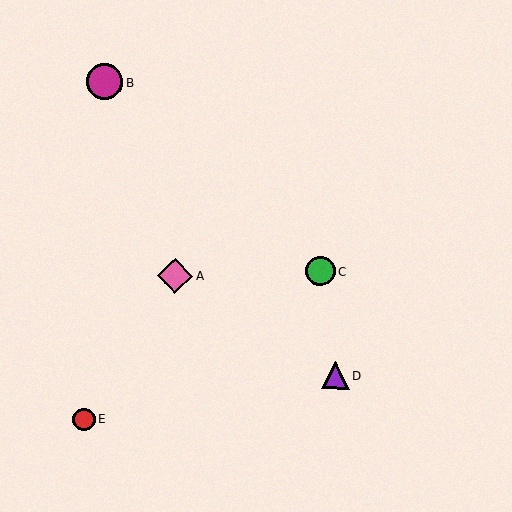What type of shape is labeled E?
Shape E is a red circle.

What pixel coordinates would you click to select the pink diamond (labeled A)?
Click at (175, 276) to select the pink diamond A.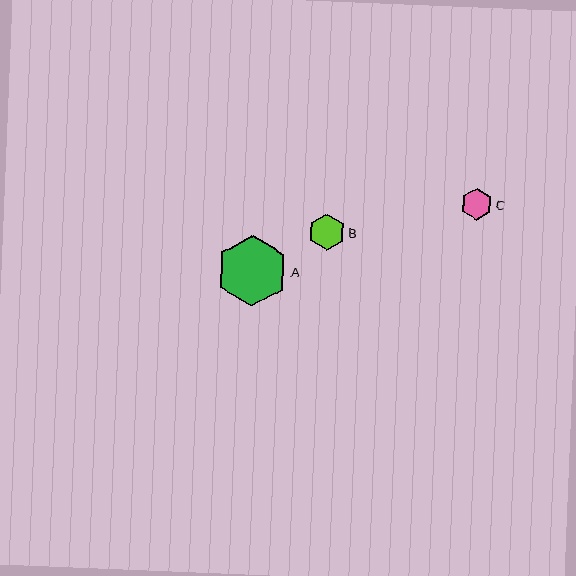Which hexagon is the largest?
Hexagon A is the largest with a size of approximately 72 pixels.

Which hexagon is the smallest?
Hexagon C is the smallest with a size of approximately 32 pixels.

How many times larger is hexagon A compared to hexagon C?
Hexagon A is approximately 2.3 times the size of hexagon C.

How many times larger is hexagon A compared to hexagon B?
Hexagon A is approximately 2.0 times the size of hexagon B.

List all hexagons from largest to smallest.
From largest to smallest: A, B, C.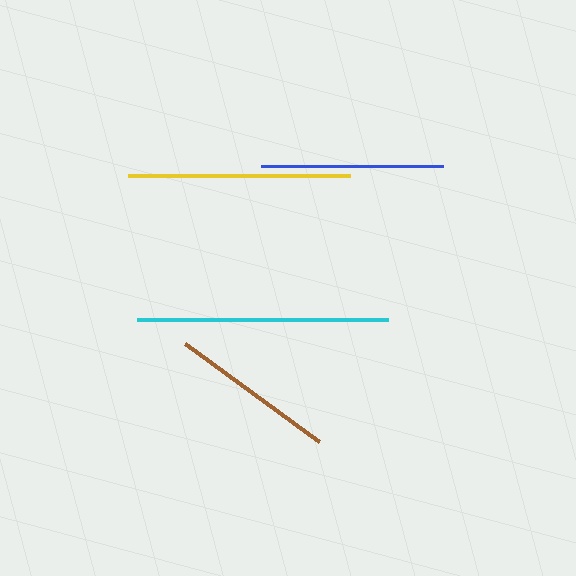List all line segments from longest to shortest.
From longest to shortest: cyan, yellow, blue, brown.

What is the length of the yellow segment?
The yellow segment is approximately 222 pixels long.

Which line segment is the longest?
The cyan line is the longest at approximately 251 pixels.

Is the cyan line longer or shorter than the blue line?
The cyan line is longer than the blue line.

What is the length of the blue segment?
The blue segment is approximately 183 pixels long.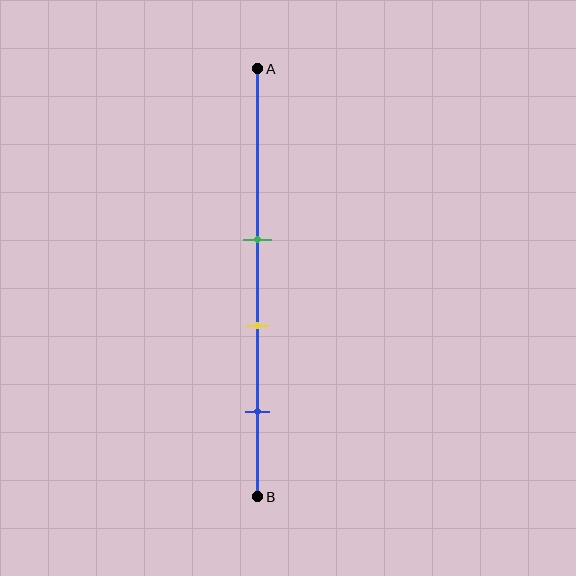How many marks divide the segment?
There are 3 marks dividing the segment.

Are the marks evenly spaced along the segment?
Yes, the marks are approximately evenly spaced.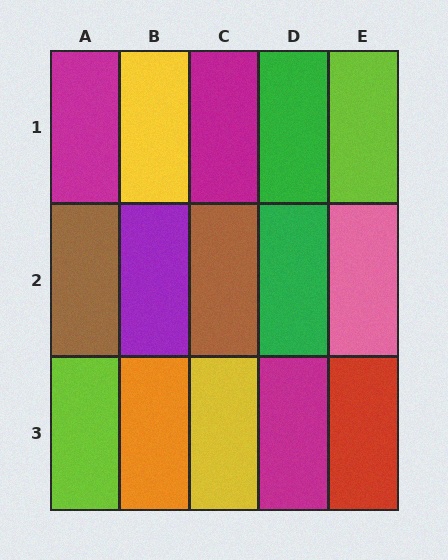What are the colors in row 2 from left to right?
Brown, purple, brown, green, pink.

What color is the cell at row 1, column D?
Green.